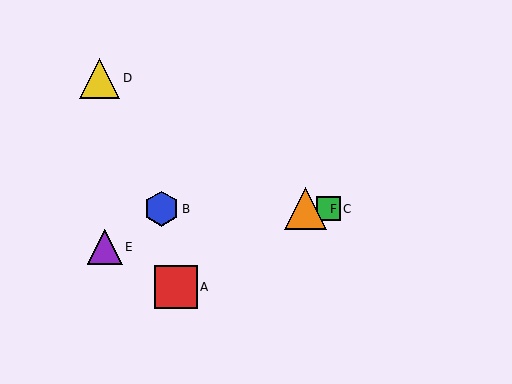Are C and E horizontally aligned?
No, C is at y≈209 and E is at y≈247.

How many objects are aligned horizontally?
3 objects (B, C, F) are aligned horizontally.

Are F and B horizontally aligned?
Yes, both are at y≈209.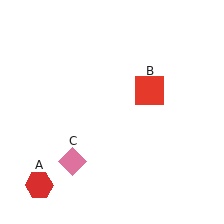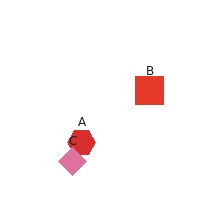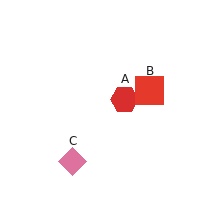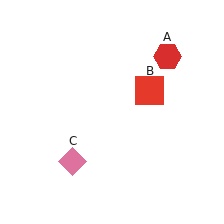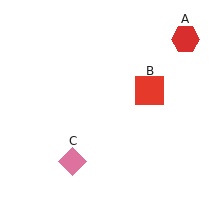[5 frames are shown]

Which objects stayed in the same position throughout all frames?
Red square (object B) and pink diamond (object C) remained stationary.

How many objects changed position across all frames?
1 object changed position: red hexagon (object A).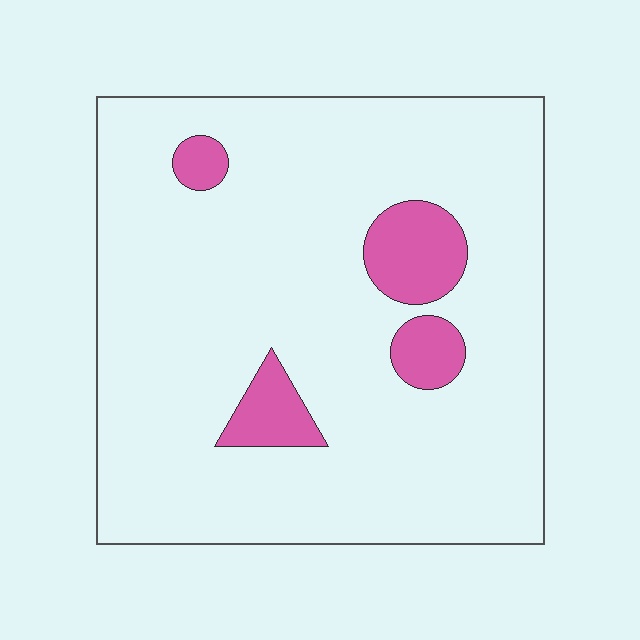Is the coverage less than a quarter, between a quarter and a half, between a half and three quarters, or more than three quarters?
Less than a quarter.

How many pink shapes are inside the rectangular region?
4.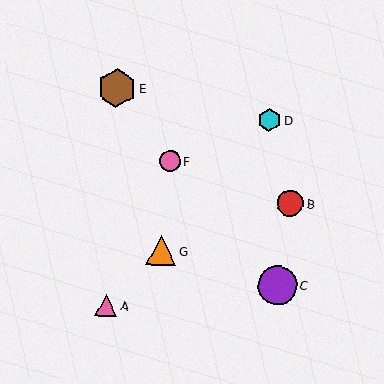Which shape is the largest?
The brown hexagon (labeled E) is the largest.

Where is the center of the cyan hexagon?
The center of the cyan hexagon is at (270, 120).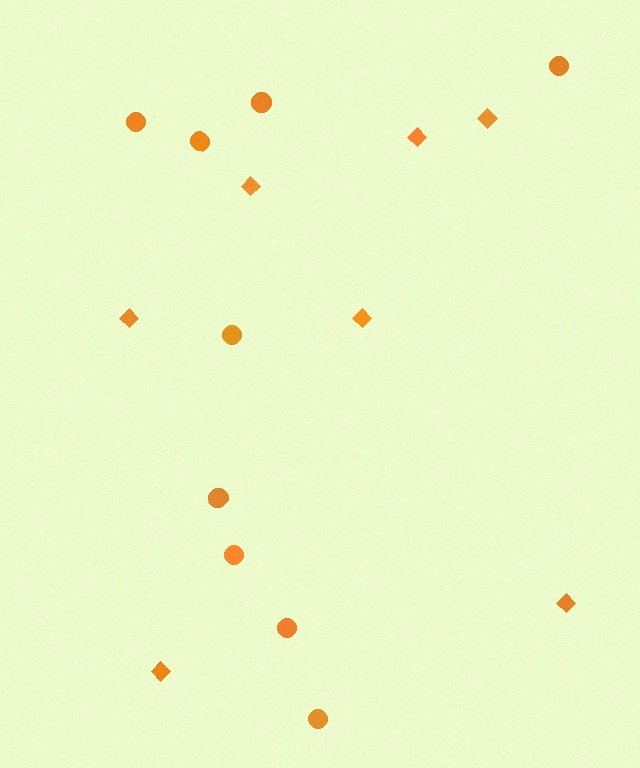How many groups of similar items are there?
There are 2 groups: one group of diamonds (7) and one group of circles (9).